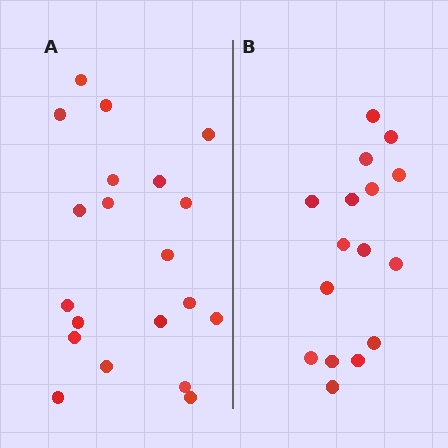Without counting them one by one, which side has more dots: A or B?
Region A (the left region) has more dots.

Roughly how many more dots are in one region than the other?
Region A has about 4 more dots than region B.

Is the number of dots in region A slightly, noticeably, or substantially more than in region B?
Region A has noticeably more, but not dramatically so. The ratio is roughly 1.2 to 1.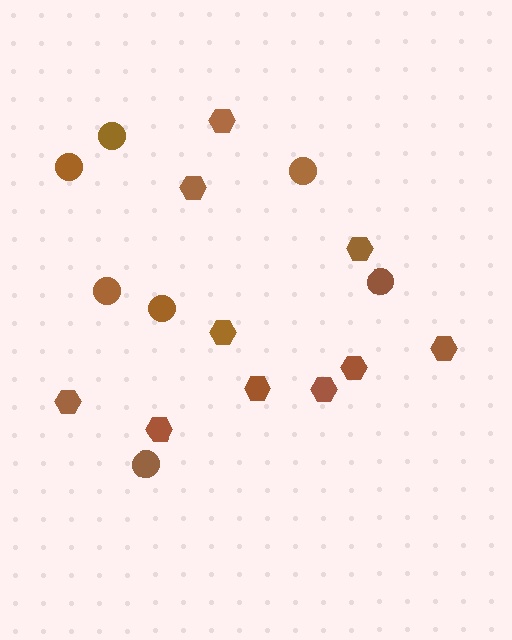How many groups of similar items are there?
There are 2 groups: one group of circles (7) and one group of hexagons (10).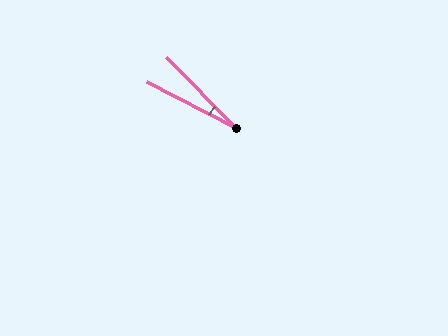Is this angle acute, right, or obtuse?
It is acute.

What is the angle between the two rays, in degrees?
Approximately 18 degrees.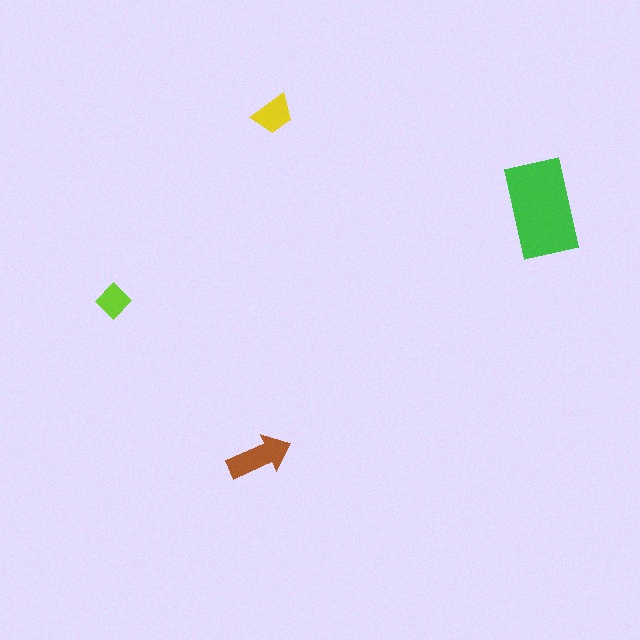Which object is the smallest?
The lime diamond.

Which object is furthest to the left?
The lime diamond is leftmost.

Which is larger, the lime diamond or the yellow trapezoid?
The yellow trapezoid.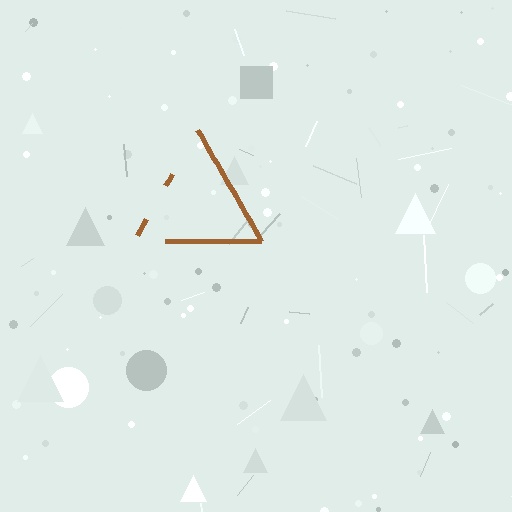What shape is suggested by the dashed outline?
The dashed outline suggests a triangle.